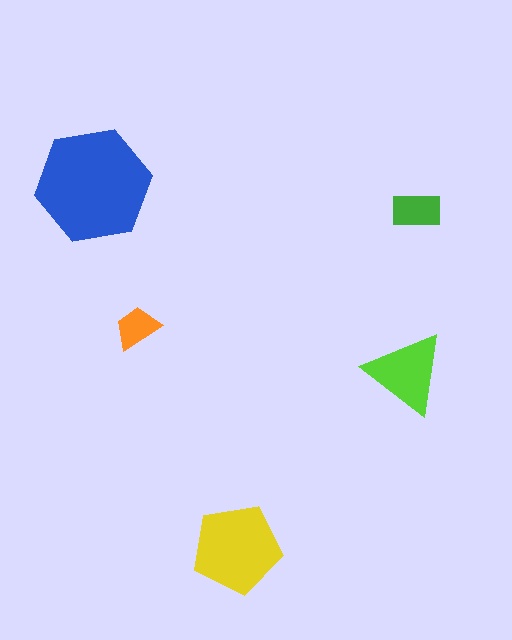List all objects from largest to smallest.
The blue hexagon, the yellow pentagon, the lime triangle, the green rectangle, the orange trapezoid.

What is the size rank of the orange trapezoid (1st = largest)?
5th.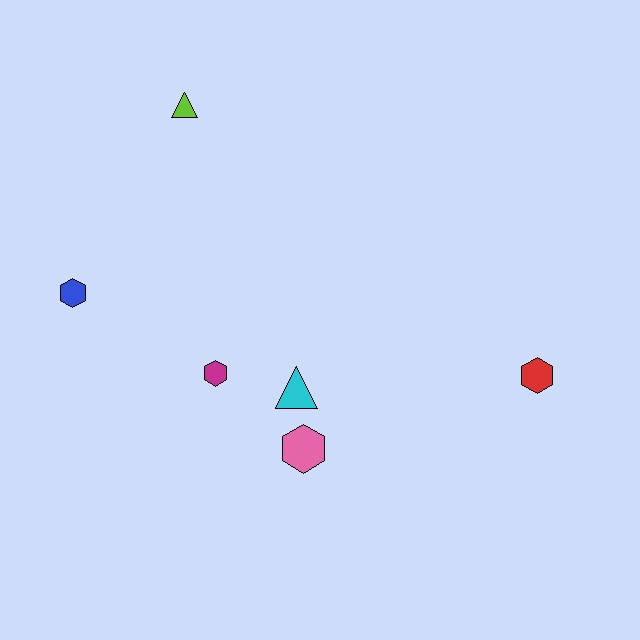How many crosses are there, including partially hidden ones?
There are no crosses.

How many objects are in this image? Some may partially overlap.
There are 6 objects.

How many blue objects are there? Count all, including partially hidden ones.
There is 1 blue object.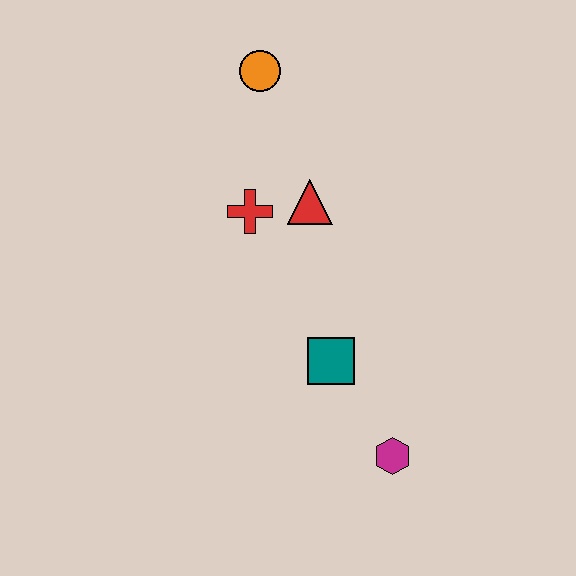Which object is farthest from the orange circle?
The magenta hexagon is farthest from the orange circle.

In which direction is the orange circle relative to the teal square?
The orange circle is above the teal square.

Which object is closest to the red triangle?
The red cross is closest to the red triangle.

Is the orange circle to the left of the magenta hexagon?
Yes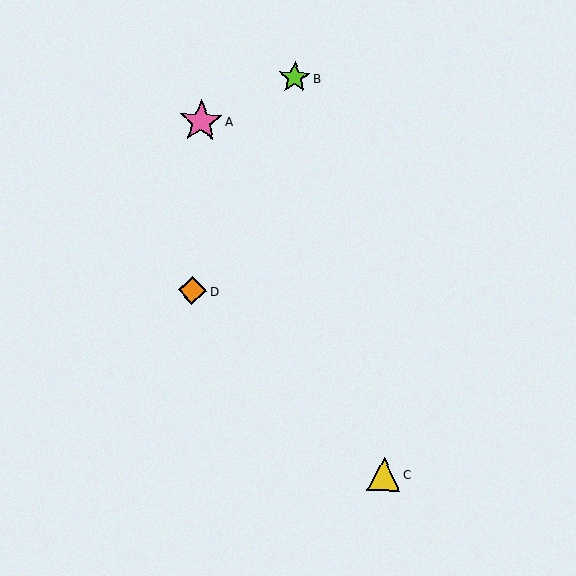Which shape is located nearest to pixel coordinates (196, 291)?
The orange diamond (labeled D) at (193, 291) is nearest to that location.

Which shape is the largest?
The pink star (labeled A) is the largest.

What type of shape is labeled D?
Shape D is an orange diamond.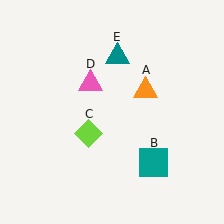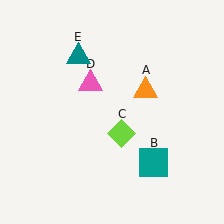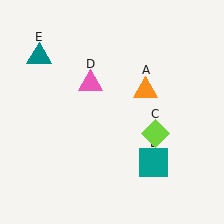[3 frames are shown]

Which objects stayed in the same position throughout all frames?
Orange triangle (object A) and teal square (object B) and pink triangle (object D) remained stationary.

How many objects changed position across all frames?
2 objects changed position: lime diamond (object C), teal triangle (object E).